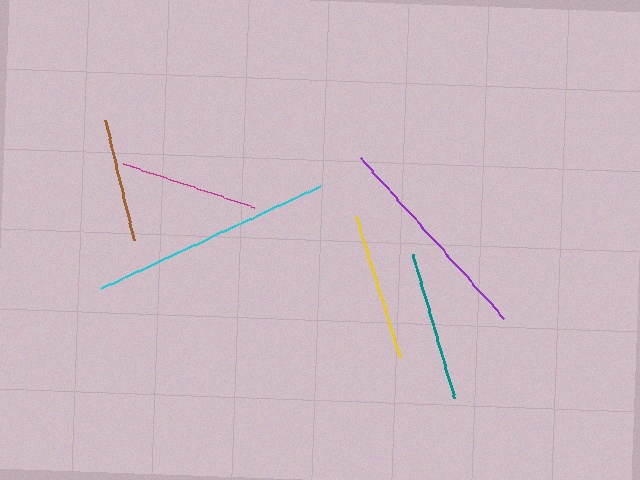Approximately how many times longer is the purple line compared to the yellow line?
The purple line is approximately 1.5 times the length of the yellow line.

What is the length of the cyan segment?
The cyan segment is approximately 243 pixels long.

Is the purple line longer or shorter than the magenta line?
The purple line is longer than the magenta line.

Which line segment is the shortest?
The brown line is the shortest at approximately 124 pixels.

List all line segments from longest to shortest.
From longest to shortest: cyan, purple, teal, yellow, magenta, brown.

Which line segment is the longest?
The cyan line is the longest at approximately 243 pixels.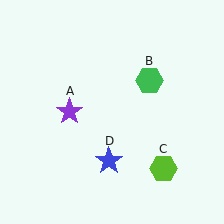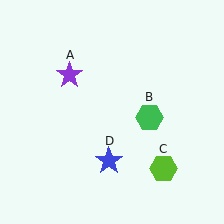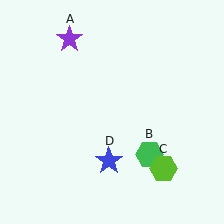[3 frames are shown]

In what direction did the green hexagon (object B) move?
The green hexagon (object B) moved down.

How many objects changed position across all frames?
2 objects changed position: purple star (object A), green hexagon (object B).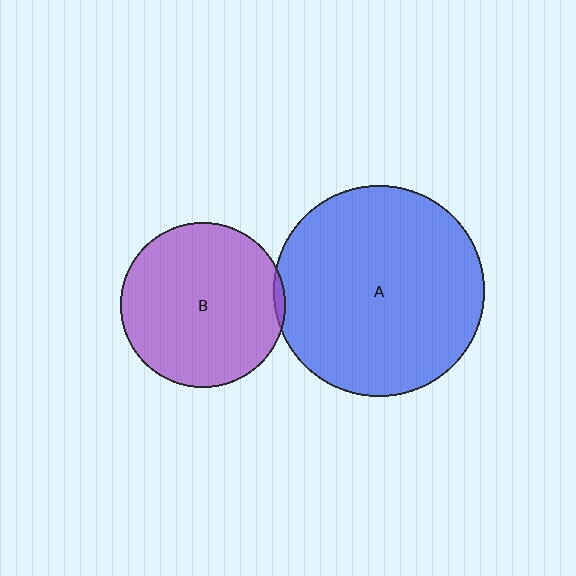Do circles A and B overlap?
Yes.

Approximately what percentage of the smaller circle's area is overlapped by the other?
Approximately 5%.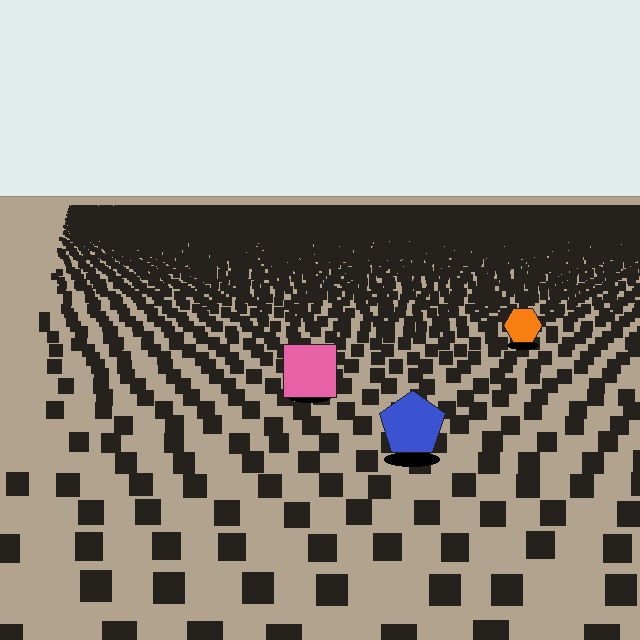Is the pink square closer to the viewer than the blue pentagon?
No. The blue pentagon is closer — you can tell from the texture gradient: the ground texture is coarser near it.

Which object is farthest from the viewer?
The orange hexagon is farthest from the viewer. It appears smaller and the ground texture around it is denser.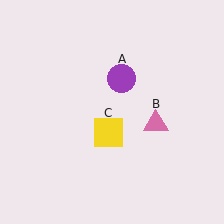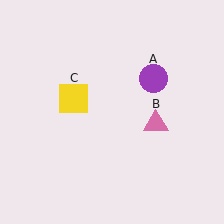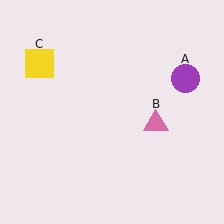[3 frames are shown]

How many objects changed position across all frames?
2 objects changed position: purple circle (object A), yellow square (object C).